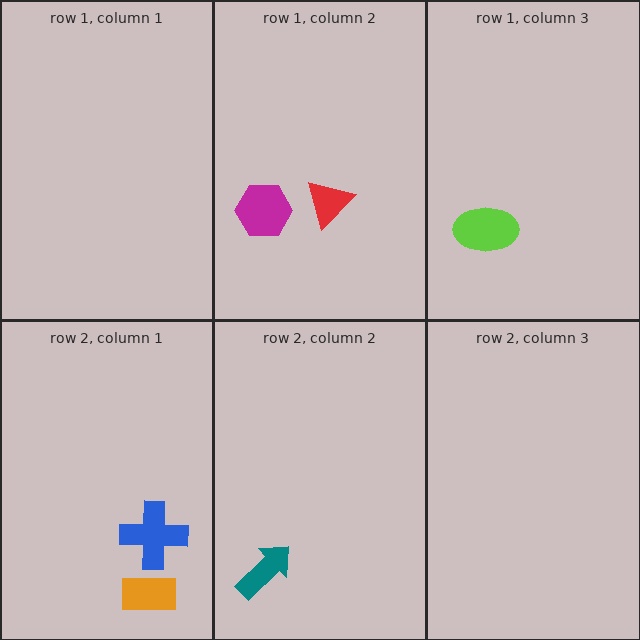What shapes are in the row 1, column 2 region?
The magenta hexagon, the red triangle.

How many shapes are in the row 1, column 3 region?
1.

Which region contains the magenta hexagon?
The row 1, column 2 region.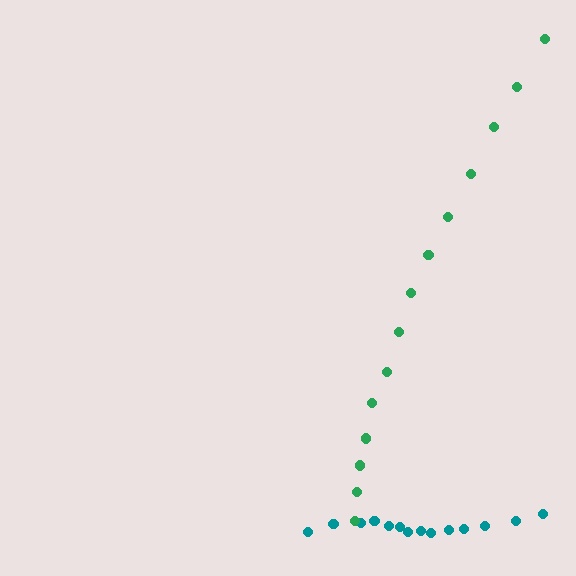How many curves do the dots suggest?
There are 2 distinct paths.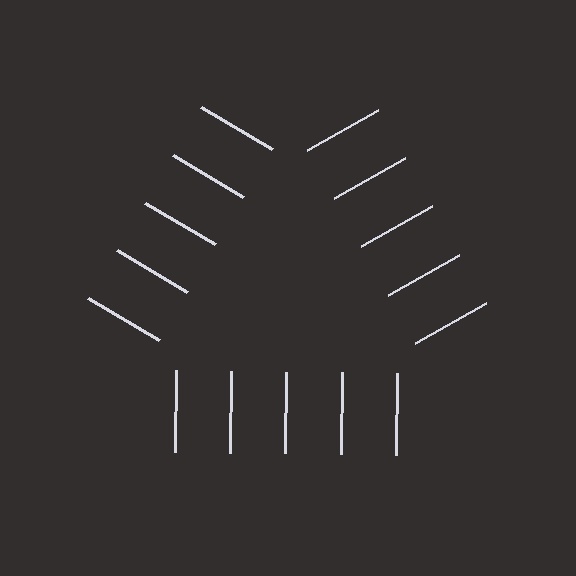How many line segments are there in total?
15 — 5 along each of the 3 edges.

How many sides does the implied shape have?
3 sides — the line-ends trace a triangle.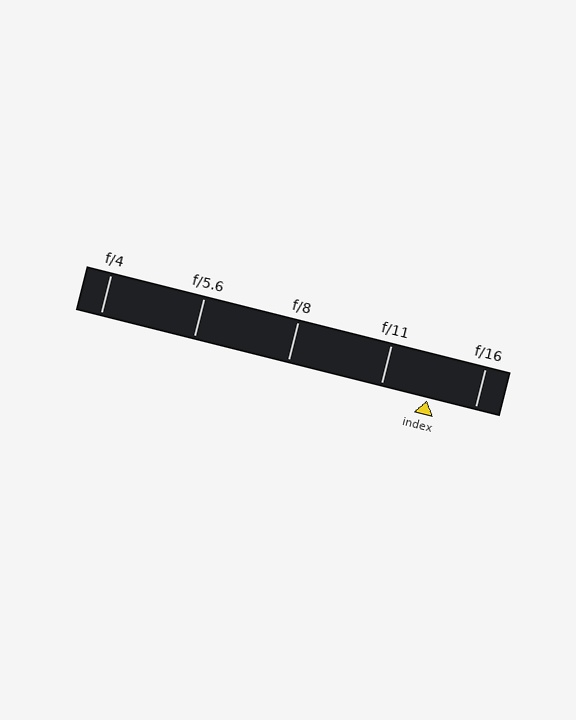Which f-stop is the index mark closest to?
The index mark is closest to f/11.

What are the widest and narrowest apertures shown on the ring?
The widest aperture shown is f/4 and the narrowest is f/16.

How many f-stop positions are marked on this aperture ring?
There are 5 f-stop positions marked.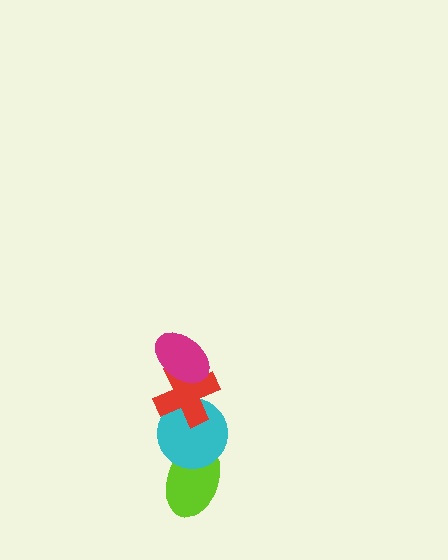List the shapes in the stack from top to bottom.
From top to bottom: the magenta ellipse, the red cross, the cyan circle, the lime ellipse.